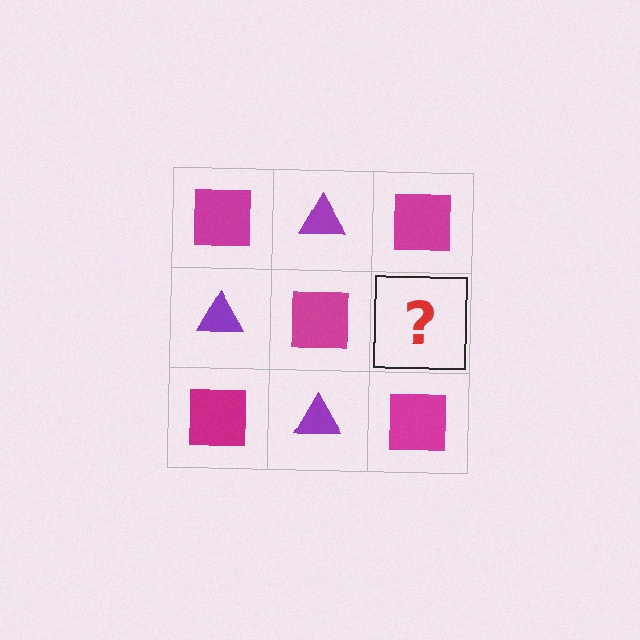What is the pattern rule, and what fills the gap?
The rule is that it alternates magenta square and purple triangle in a checkerboard pattern. The gap should be filled with a purple triangle.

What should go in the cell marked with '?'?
The missing cell should contain a purple triangle.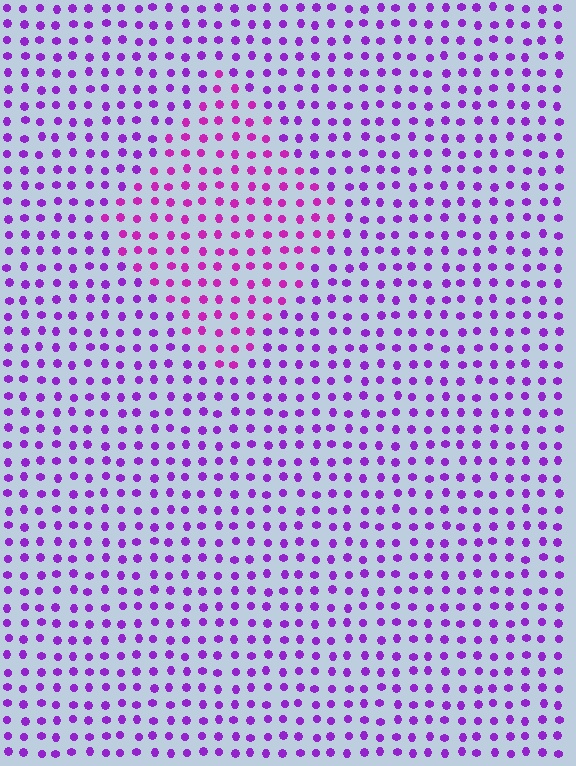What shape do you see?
I see a diamond.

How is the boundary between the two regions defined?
The boundary is defined purely by a slight shift in hue (about 27 degrees). Spacing, size, and orientation are identical on both sides.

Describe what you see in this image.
The image is filled with small purple elements in a uniform arrangement. A diamond-shaped region is visible where the elements are tinted to a slightly different hue, forming a subtle color boundary.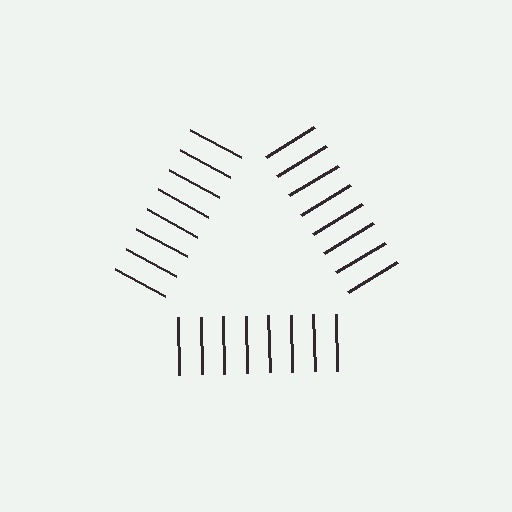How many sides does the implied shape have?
3 sides — the line-ends trace a triangle.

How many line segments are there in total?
24 — 8 along each of the 3 edges.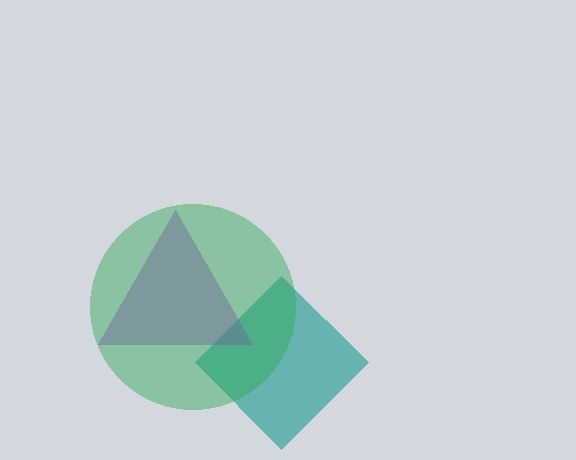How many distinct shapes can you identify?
There are 3 distinct shapes: a teal diamond, a purple triangle, a green circle.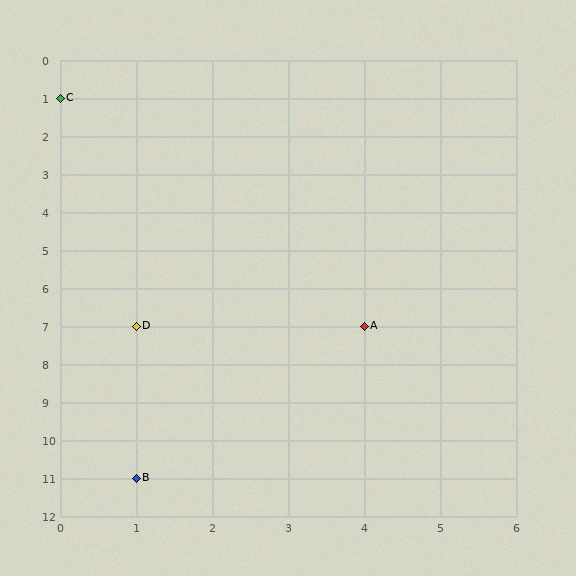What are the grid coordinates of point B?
Point B is at grid coordinates (1, 11).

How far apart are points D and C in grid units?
Points D and C are 1 column and 6 rows apart (about 6.1 grid units diagonally).